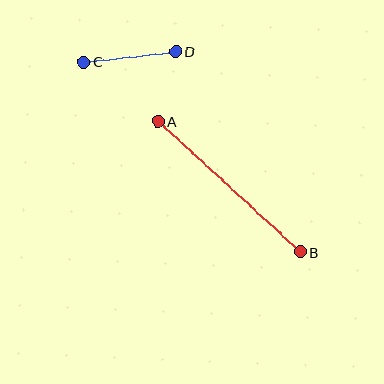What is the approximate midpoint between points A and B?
The midpoint is at approximately (229, 187) pixels.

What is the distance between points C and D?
The distance is approximately 93 pixels.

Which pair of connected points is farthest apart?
Points A and B are farthest apart.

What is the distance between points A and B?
The distance is approximately 193 pixels.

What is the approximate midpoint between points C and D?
The midpoint is at approximately (130, 57) pixels.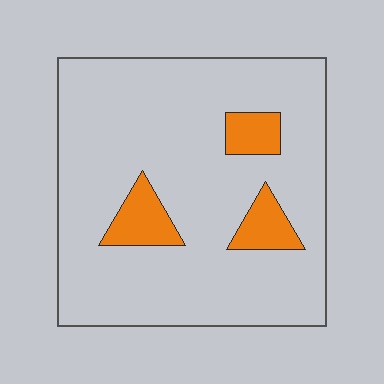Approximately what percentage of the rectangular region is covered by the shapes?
Approximately 10%.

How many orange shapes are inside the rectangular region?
3.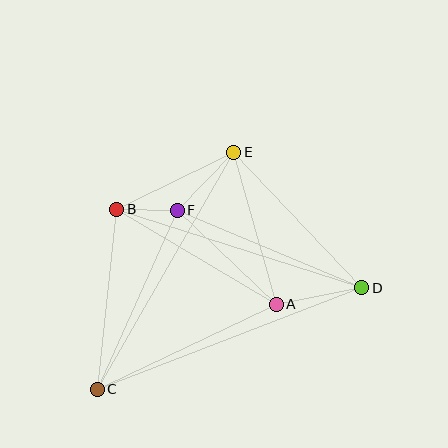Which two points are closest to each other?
Points B and F are closest to each other.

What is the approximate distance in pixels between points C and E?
The distance between C and E is approximately 274 pixels.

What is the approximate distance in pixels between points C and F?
The distance between C and F is approximately 196 pixels.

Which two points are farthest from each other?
Points C and D are farthest from each other.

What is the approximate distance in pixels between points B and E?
The distance between B and E is approximately 130 pixels.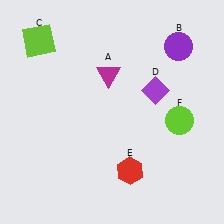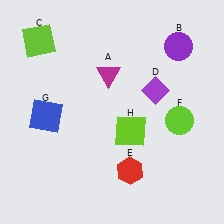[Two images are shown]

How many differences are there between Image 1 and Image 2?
There are 2 differences between the two images.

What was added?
A blue square (G), a lime square (H) were added in Image 2.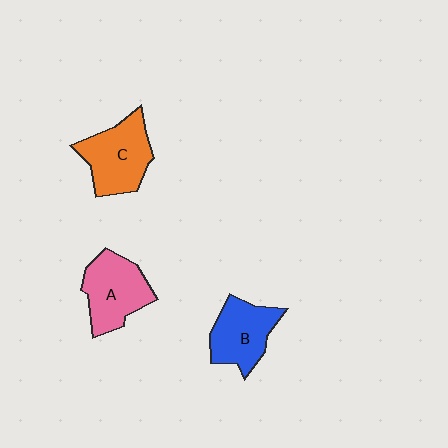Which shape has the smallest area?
Shape B (blue).